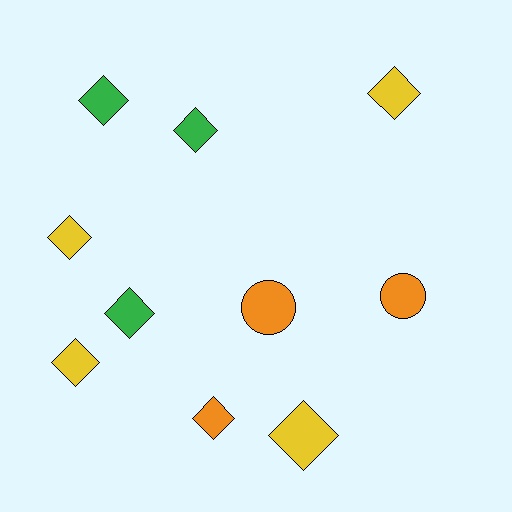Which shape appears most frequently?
Diamond, with 8 objects.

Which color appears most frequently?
Yellow, with 4 objects.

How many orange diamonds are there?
There is 1 orange diamond.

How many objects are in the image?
There are 10 objects.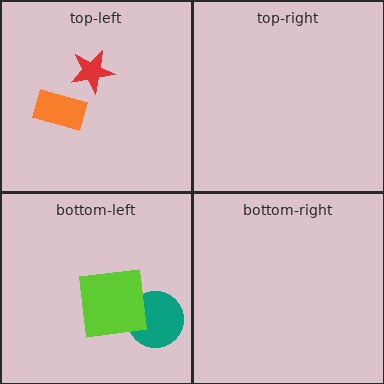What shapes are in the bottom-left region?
The teal circle, the lime square.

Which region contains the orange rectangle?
The top-left region.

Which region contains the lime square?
The bottom-left region.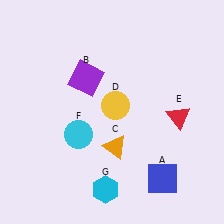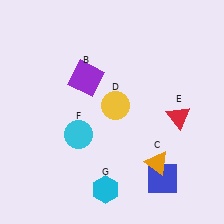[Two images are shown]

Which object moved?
The orange triangle (C) moved right.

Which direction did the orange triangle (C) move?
The orange triangle (C) moved right.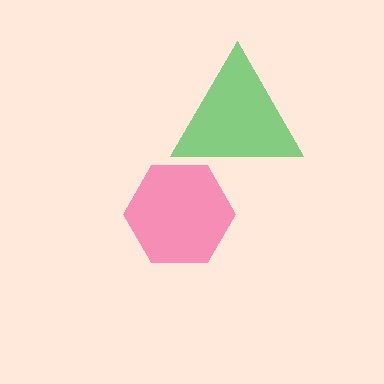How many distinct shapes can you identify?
There are 2 distinct shapes: a green triangle, a pink hexagon.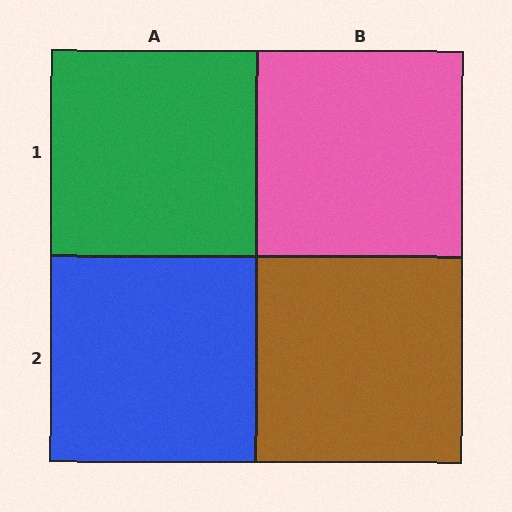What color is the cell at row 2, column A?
Blue.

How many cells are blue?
1 cell is blue.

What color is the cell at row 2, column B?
Brown.